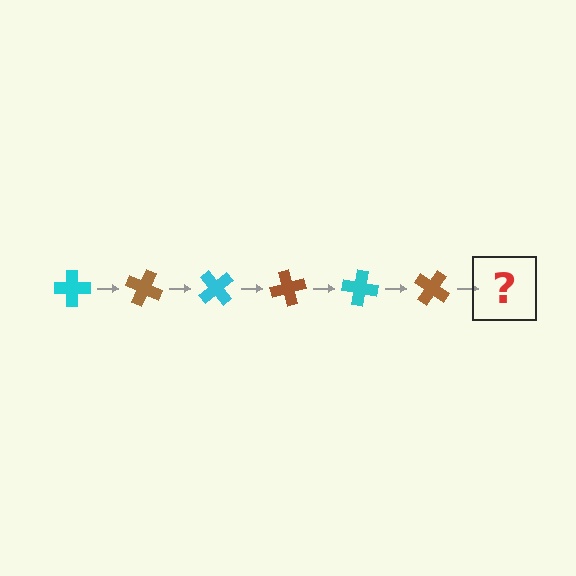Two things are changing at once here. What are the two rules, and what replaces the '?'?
The two rules are that it rotates 25 degrees each step and the color cycles through cyan and brown. The '?' should be a cyan cross, rotated 150 degrees from the start.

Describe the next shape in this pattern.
It should be a cyan cross, rotated 150 degrees from the start.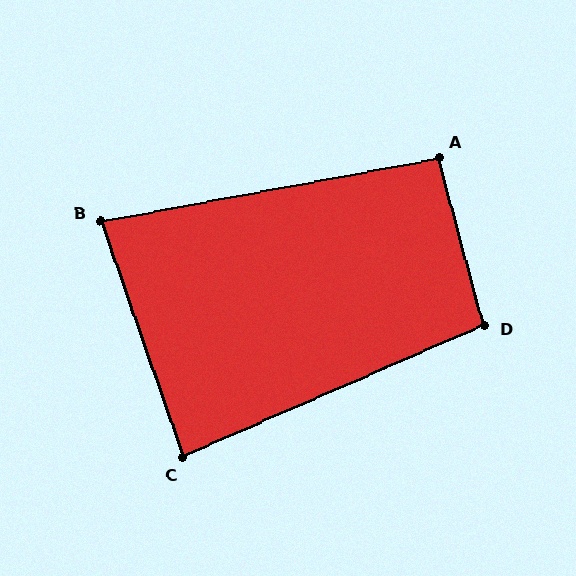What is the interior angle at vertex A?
Approximately 94 degrees (approximately right).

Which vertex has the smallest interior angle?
B, at approximately 81 degrees.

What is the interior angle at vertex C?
Approximately 86 degrees (approximately right).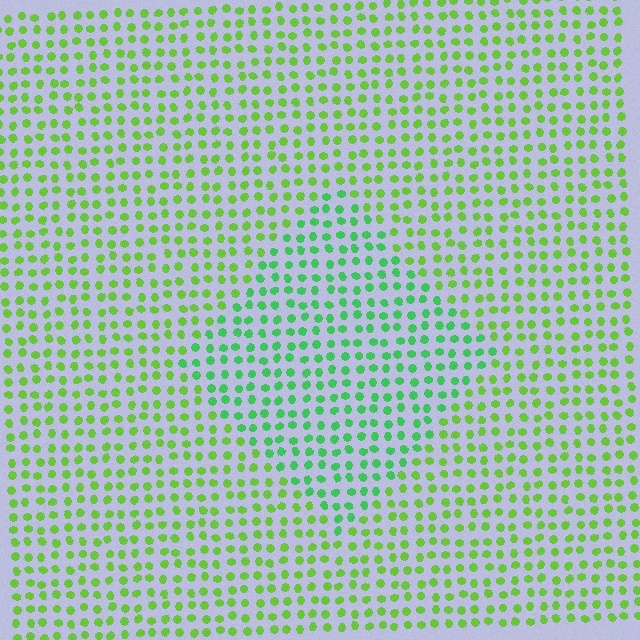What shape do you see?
I see a diamond.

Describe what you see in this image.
The image is filled with small lime elements in a uniform arrangement. A diamond-shaped region is visible where the elements are tinted to a slightly different hue, forming a subtle color boundary.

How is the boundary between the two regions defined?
The boundary is defined purely by a slight shift in hue (about 33 degrees). Spacing, size, and orientation are identical on both sides.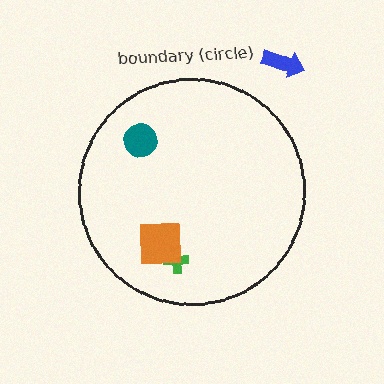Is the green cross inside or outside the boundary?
Inside.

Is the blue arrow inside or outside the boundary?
Outside.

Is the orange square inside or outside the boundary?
Inside.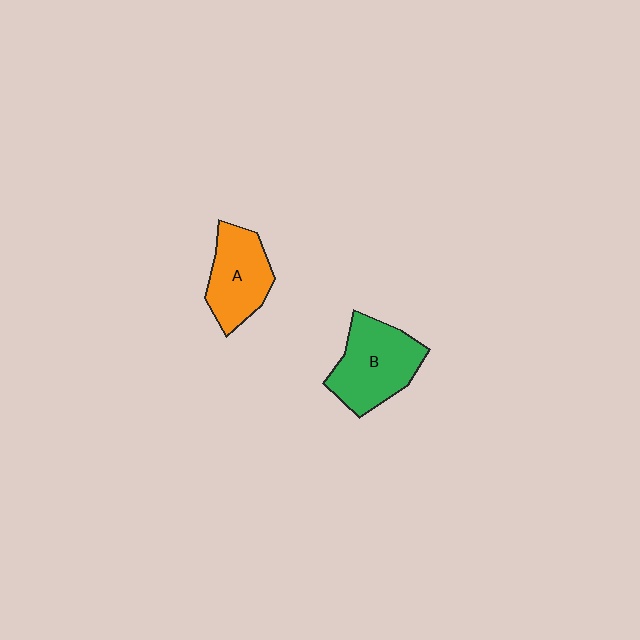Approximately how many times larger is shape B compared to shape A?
Approximately 1.2 times.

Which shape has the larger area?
Shape B (green).